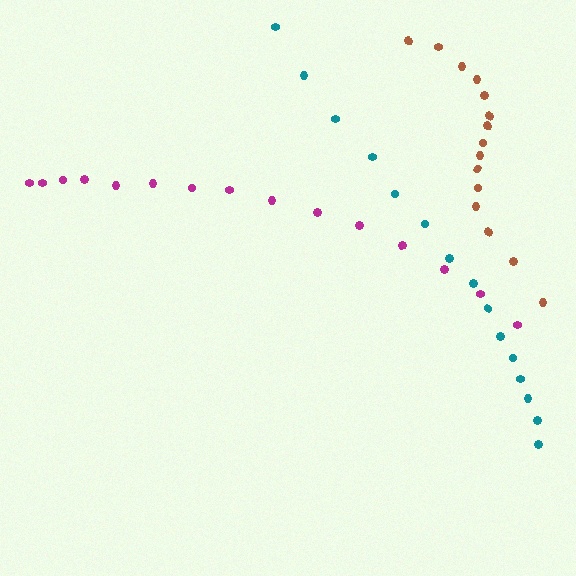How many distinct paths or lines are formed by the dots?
There are 3 distinct paths.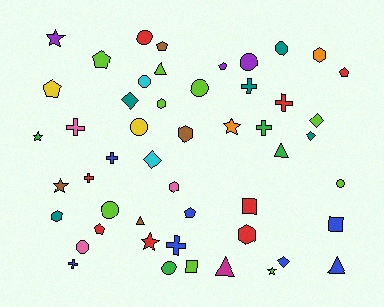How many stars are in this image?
There are 6 stars.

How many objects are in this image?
There are 50 objects.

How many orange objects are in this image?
There are 2 orange objects.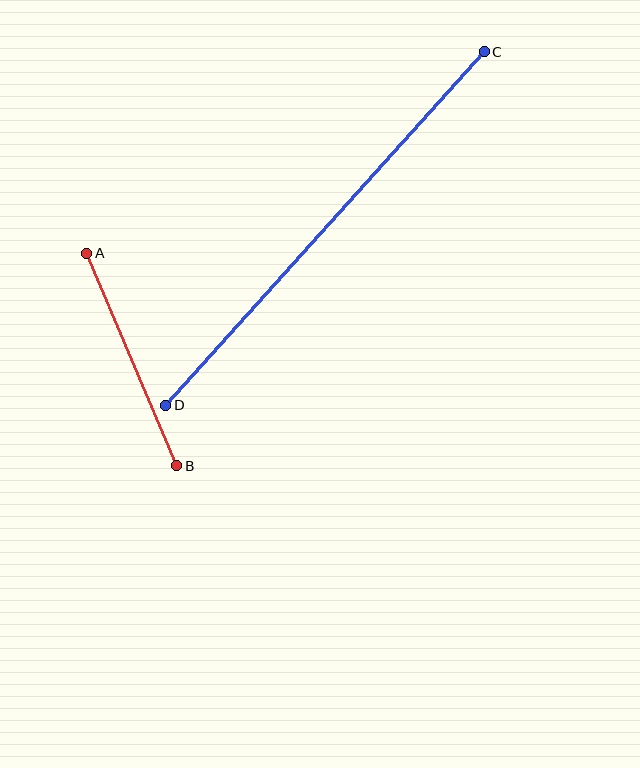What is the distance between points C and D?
The distance is approximately 476 pixels.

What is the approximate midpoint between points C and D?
The midpoint is at approximately (325, 229) pixels.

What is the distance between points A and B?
The distance is approximately 231 pixels.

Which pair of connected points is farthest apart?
Points C and D are farthest apart.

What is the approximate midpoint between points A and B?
The midpoint is at approximately (132, 360) pixels.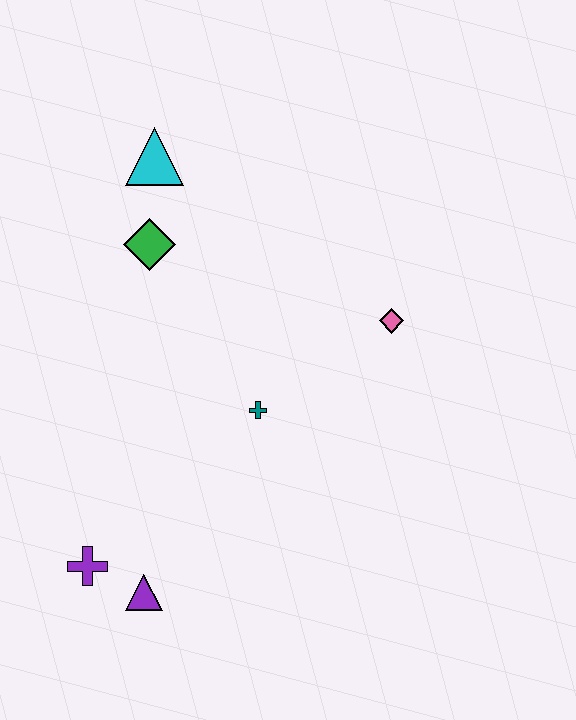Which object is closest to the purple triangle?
The purple cross is closest to the purple triangle.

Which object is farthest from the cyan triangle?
The purple triangle is farthest from the cyan triangle.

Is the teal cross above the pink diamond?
No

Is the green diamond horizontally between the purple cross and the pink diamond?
Yes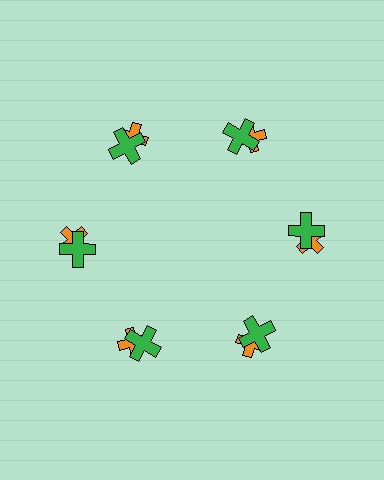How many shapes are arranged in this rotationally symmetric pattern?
There are 12 shapes, arranged in 6 groups of 2.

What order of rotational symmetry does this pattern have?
This pattern has 6-fold rotational symmetry.